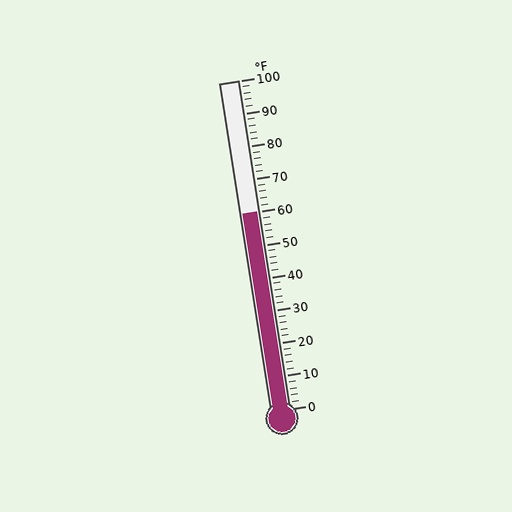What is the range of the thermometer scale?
The thermometer scale ranges from 0°F to 100°F.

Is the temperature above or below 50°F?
The temperature is above 50°F.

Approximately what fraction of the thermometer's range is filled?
The thermometer is filled to approximately 60% of its range.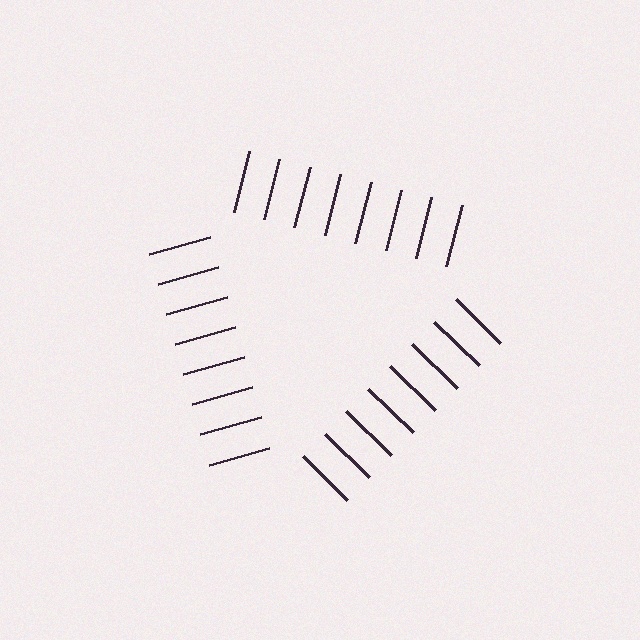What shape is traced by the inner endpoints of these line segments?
An illusory triangle — the line segments terminate on its edges but no continuous stroke is drawn.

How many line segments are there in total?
24 — 8 along each of the 3 edges.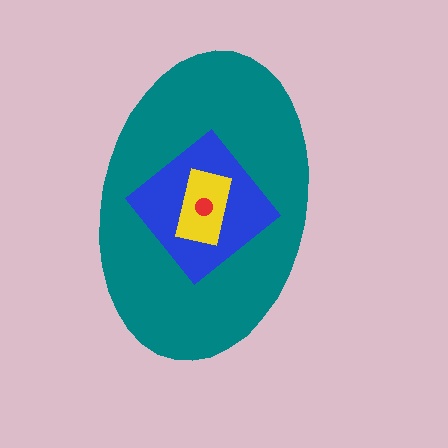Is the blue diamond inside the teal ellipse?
Yes.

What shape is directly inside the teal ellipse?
The blue diamond.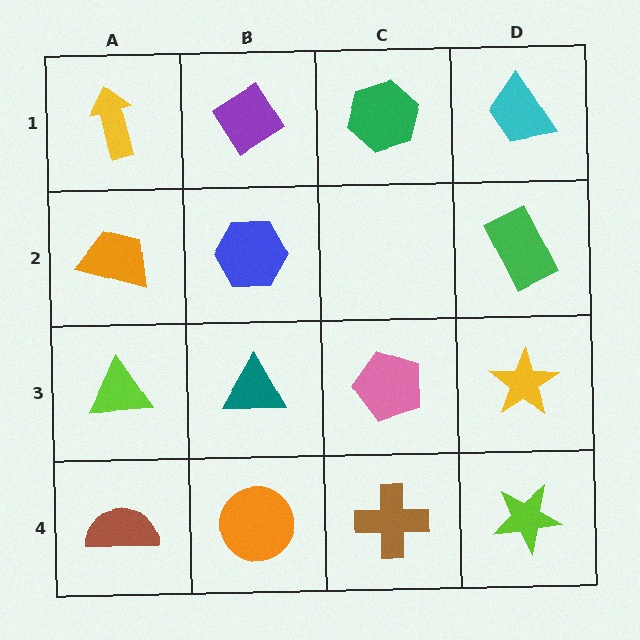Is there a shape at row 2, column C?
No, that cell is empty.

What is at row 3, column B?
A teal triangle.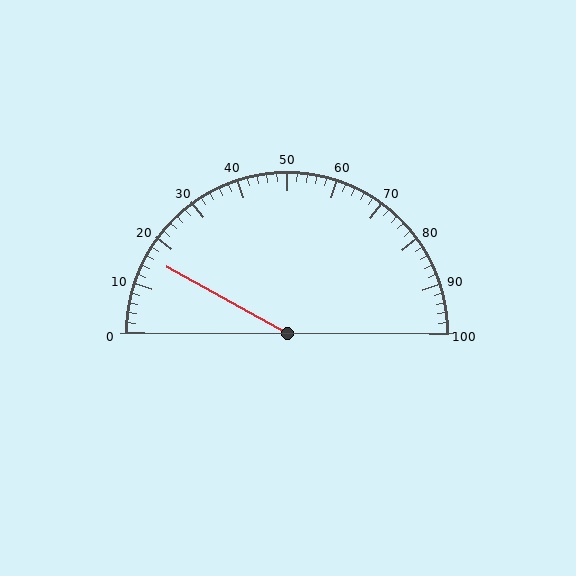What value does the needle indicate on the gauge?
The needle indicates approximately 16.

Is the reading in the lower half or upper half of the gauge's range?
The reading is in the lower half of the range (0 to 100).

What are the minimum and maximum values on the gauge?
The gauge ranges from 0 to 100.